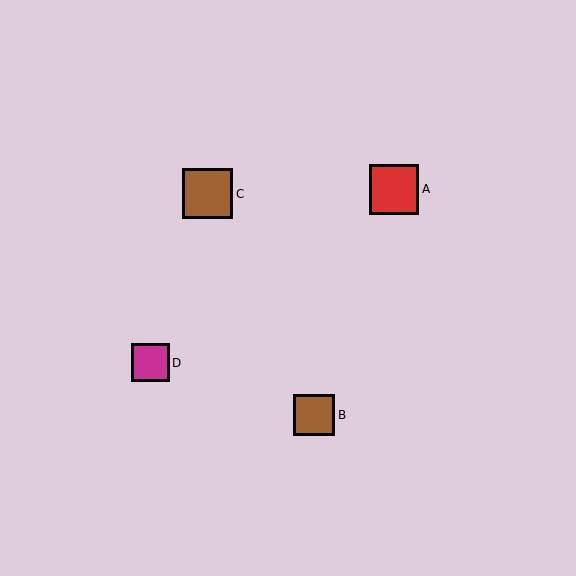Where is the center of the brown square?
The center of the brown square is at (208, 194).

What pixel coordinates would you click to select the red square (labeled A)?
Click at (394, 189) to select the red square A.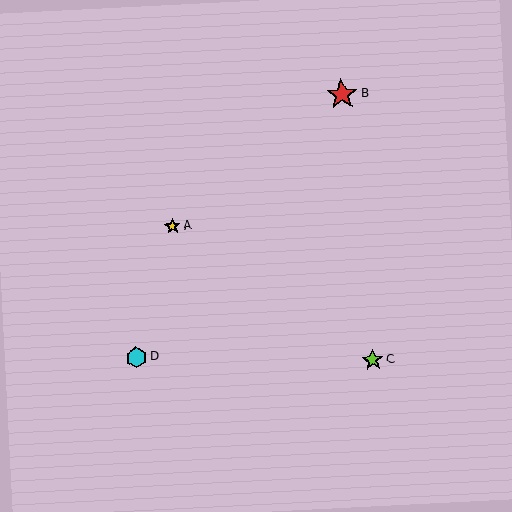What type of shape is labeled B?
Shape B is a red star.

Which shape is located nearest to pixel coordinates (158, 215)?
The yellow star (labeled A) at (172, 226) is nearest to that location.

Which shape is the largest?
The red star (labeled B) is the largest.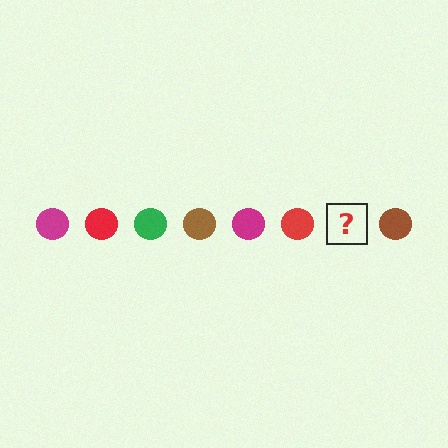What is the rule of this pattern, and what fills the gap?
The rule is that the pattern cycles through magenta, red, green, brown circles. The gap should be filled with a green circle.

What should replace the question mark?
The question mark should be replaced with a green circle.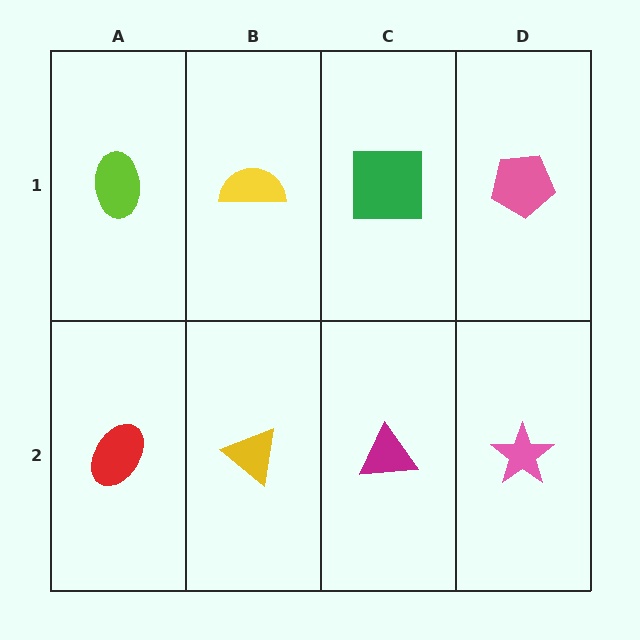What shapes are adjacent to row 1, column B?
A yellow triangle (row 2, column B), a lime ellipse (row 1, column A), a green square (row 1, column C).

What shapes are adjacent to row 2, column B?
A yellow semicircle (row 1, column B), a red ellipse (row 2, column A), a magenta triangle (row 2, column C).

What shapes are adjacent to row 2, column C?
A green square (row 1, column C), a yellow triangle (row 2, column B), a pink star (row 2, column D).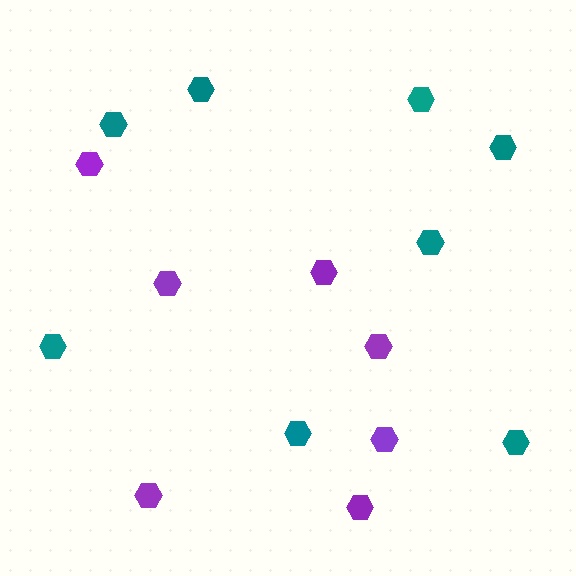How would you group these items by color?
There are 2 groups: one group of teal hexagons (8) and one group of purple hexagons (7).